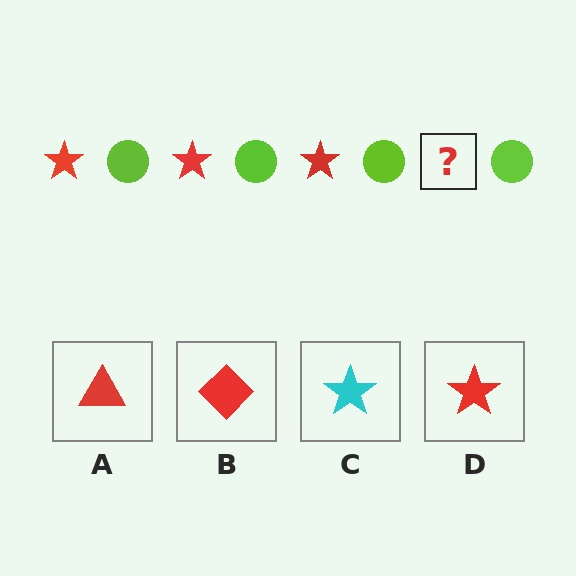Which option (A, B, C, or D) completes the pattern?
D.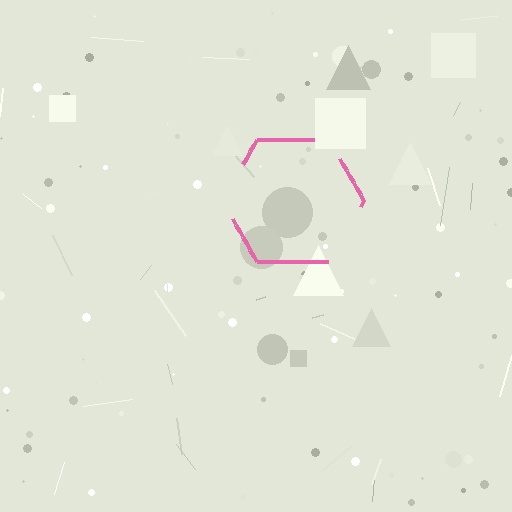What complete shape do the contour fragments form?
The contour fragments form a hexagon.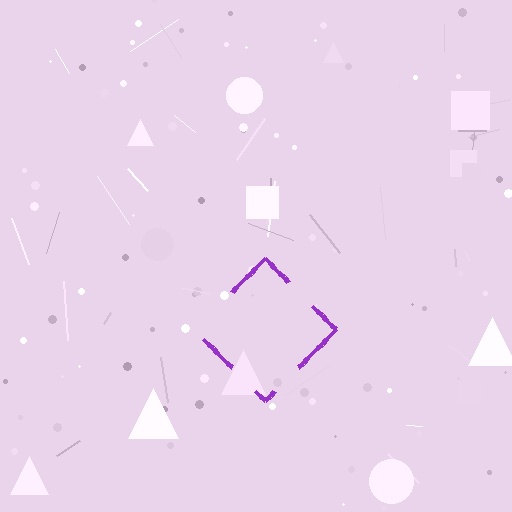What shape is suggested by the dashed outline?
The dashed outline suggests a diamond.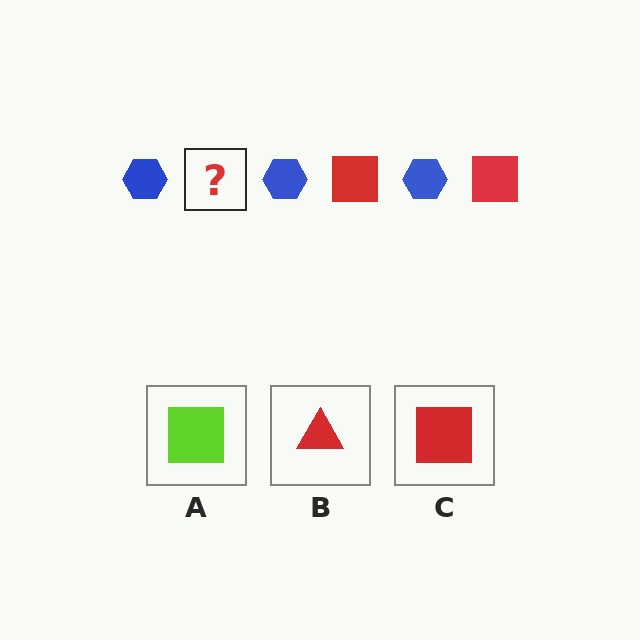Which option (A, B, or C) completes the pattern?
C.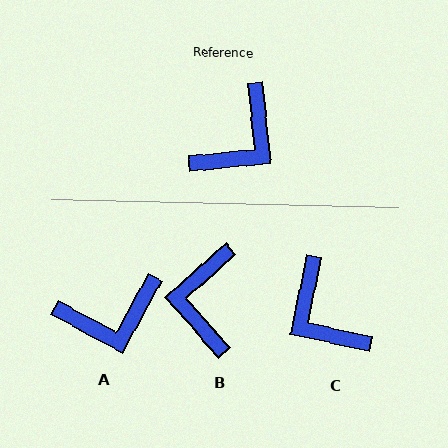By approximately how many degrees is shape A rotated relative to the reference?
Approximately 34 degrees clockwise.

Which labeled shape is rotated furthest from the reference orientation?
B, about 144 degrees away.